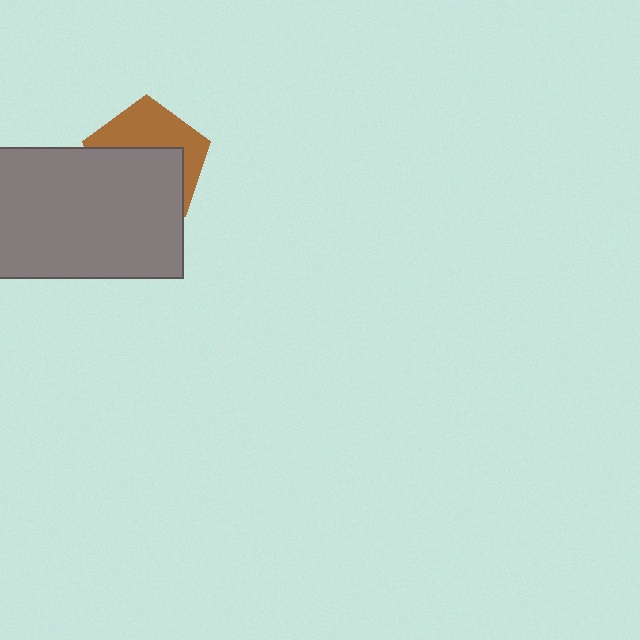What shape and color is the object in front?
The object in front is a gray rectangle.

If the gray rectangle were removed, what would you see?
You would see the complete brown pentagon.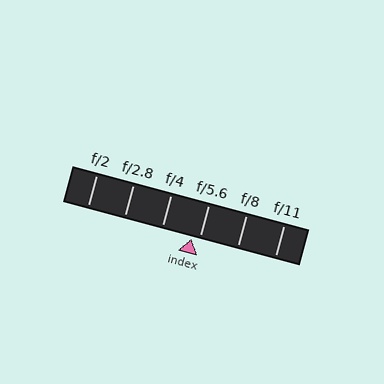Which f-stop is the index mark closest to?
The index mark is closest to f/5.6.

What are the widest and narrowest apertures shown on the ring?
The widest aperture shown is f/2 and the narrowest is f/11.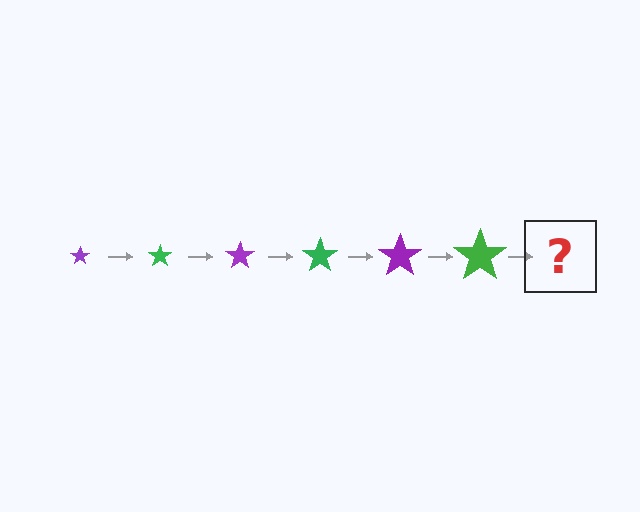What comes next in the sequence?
The next element should be a purple star, larger than the previous one.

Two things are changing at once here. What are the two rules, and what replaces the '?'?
The two rules are that the star grows larger each step and the color cycles through purple and green. The '?' should be a purple star, larger than the previous one.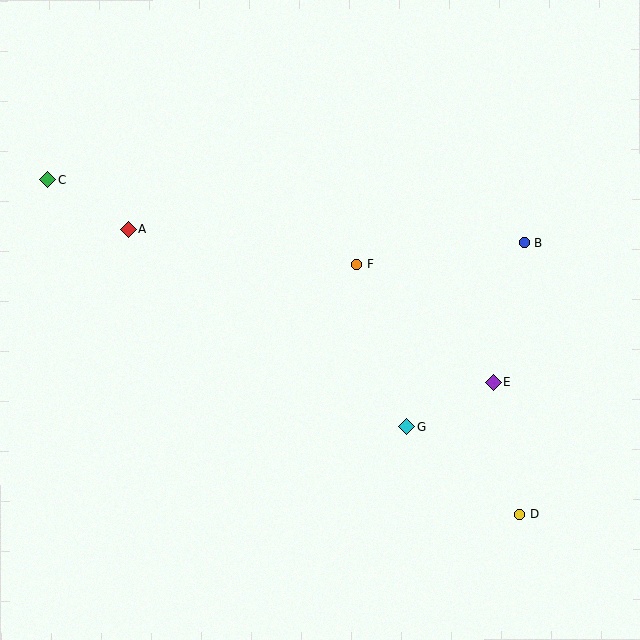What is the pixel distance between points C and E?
The distance between C and E is 490 pixels.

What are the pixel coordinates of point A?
Point A is at (128, 229).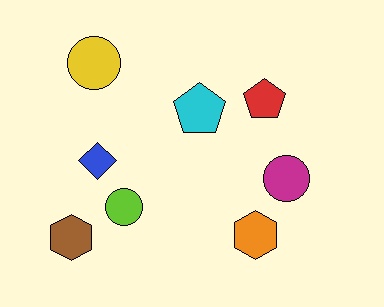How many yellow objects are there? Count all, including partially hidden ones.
There is 1 yellow object.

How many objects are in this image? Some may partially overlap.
There are 8 objects.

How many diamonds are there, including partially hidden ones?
There is 1 diamond.